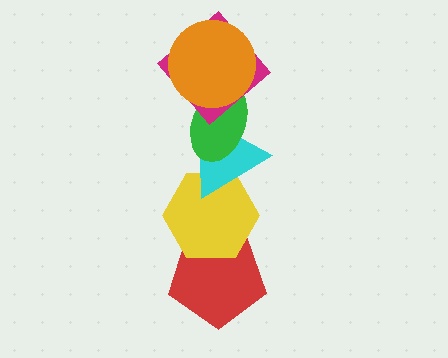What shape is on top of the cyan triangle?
The green ellipse is on top of the cyan triangle.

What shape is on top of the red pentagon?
The yellow hexagon is on top of the red pentagon.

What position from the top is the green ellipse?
The green ellipse is 3rd from the top.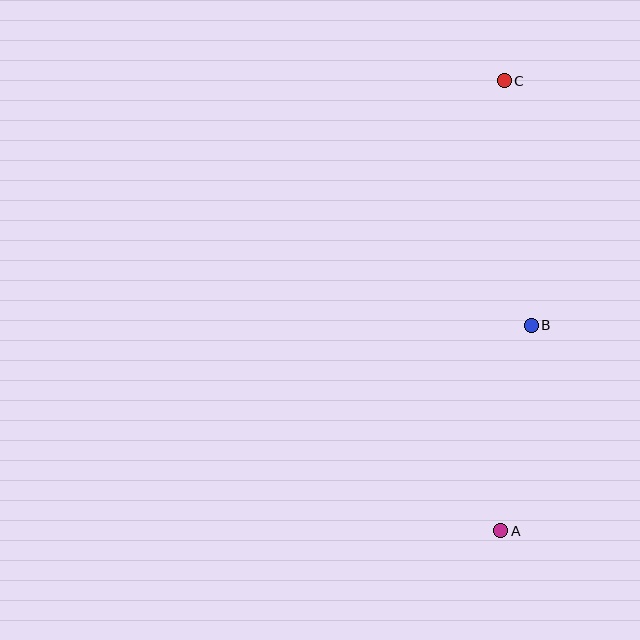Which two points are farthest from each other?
Points A and C are farthest from each other.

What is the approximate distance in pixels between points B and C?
The distance between B and C is approximately 246 pixels.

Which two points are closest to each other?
Points A and B are closest to each other.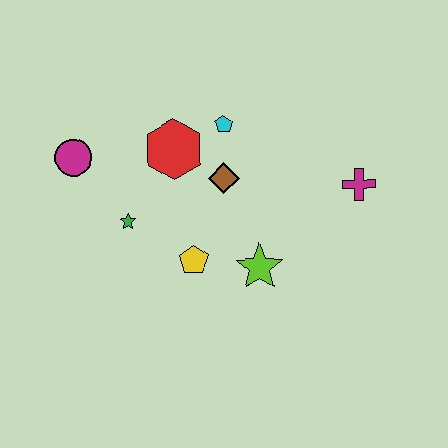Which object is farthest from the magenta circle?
The magenta cross is farthest from the magenta circle.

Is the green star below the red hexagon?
Yes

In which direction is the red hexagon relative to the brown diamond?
The red hexagon is to the left of the brown diamond.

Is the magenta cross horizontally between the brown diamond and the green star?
No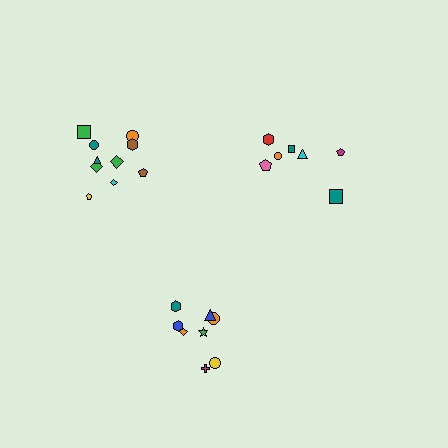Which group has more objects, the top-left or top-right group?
The top-left group.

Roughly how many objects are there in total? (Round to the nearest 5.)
Roughly 25 objects in total.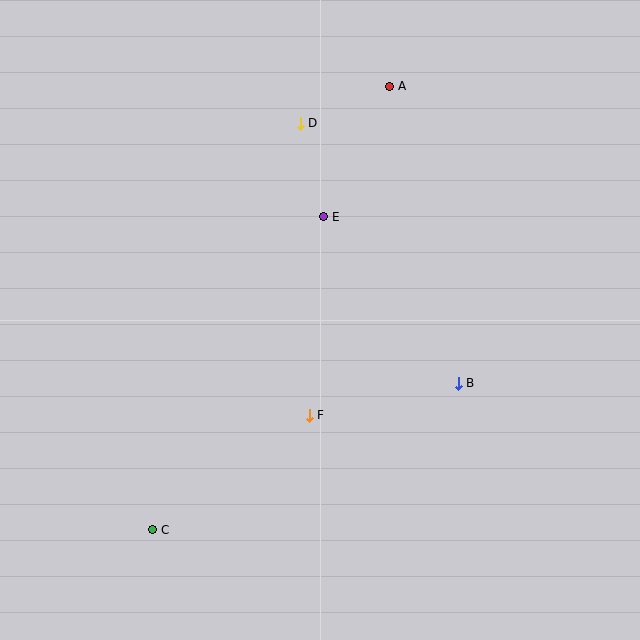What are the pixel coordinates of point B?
Point B is at (458, 384).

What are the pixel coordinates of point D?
Point D is at (300, 123).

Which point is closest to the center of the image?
Point F at (309, 415) is closest to the center.